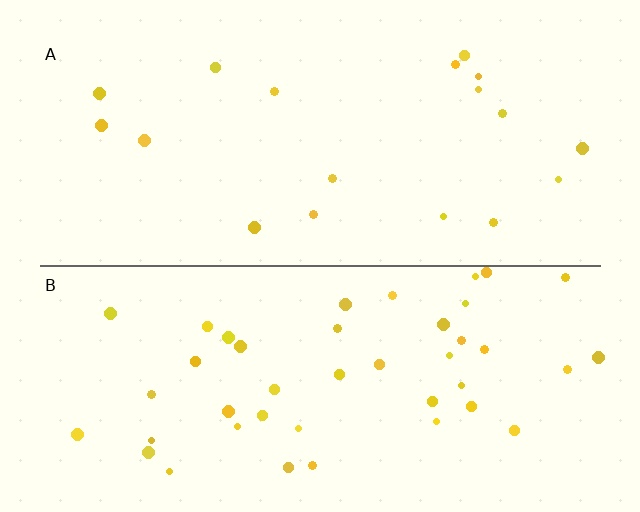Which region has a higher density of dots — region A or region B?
B (the bottom).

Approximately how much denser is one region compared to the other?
Approximately 2.4× — region B over region A.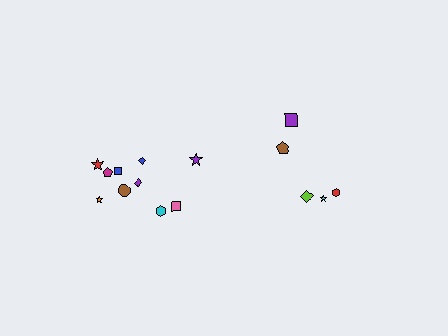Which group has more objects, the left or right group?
The left group.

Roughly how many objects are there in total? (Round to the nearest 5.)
Roughly 15 objects in total.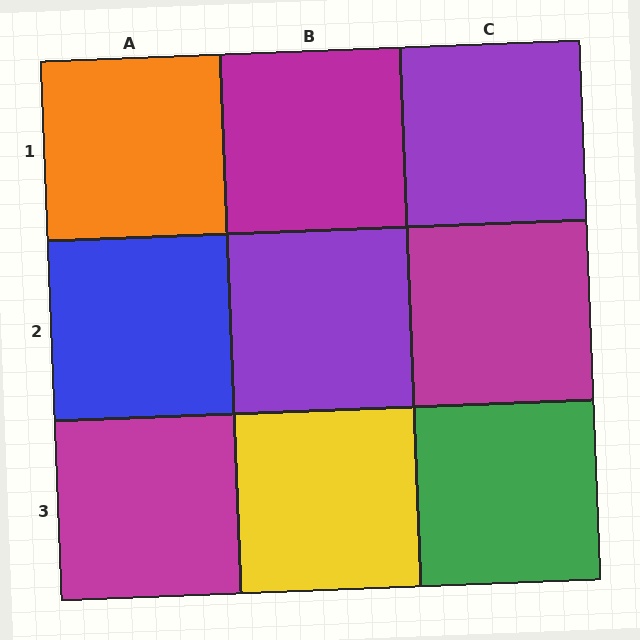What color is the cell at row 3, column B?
Yellow.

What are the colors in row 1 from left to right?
Orange, magenta, purple.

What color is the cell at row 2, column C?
Magenta.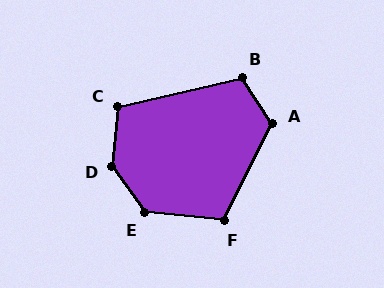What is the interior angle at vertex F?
Approximately 110 degrees (obtuse).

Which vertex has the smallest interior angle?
C, at approximately 109 degrees.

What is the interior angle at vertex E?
Approximately 131 degrees (obtuse).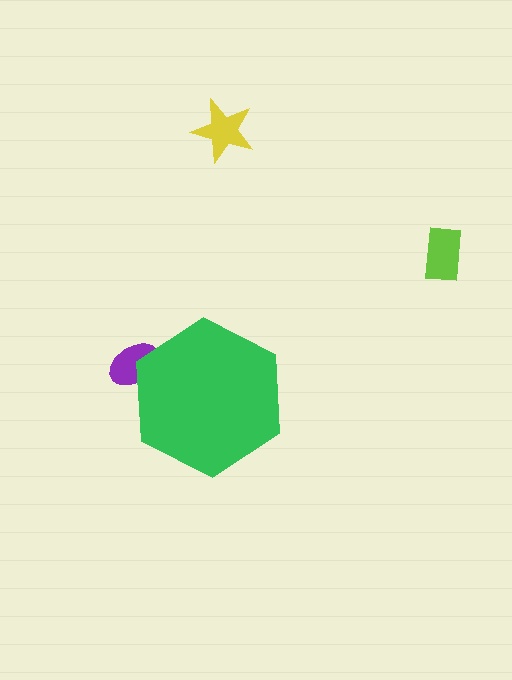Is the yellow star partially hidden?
No, the yellow star is fully visible.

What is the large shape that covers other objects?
A green hexagon.